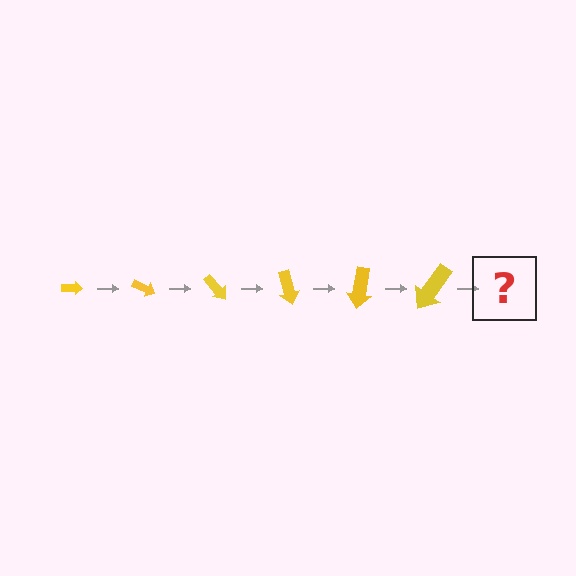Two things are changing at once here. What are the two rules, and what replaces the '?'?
The two rules are that the arrow grows larger each step and it rotates 25 degrees each step. The '?' should be an arrow, larger than the previous one and rotated 150 degrees from the start.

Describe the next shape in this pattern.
It should be an arrow, larger than the previous one and rotated 150 degrees from the start.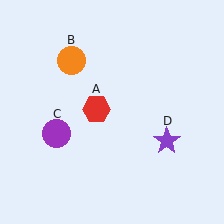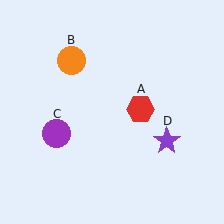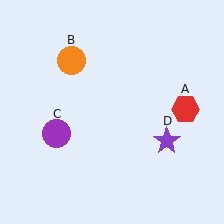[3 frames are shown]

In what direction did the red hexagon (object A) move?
The red hexagon (object A) moved right.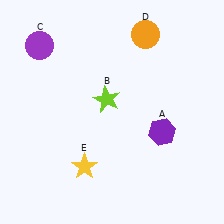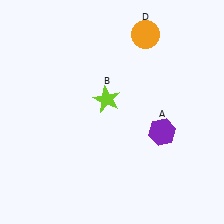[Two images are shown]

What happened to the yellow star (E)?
The yellow star (E) was removed in Image 2. It was in the bottom-left area of Image 1.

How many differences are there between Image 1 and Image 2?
There are 2 differences between the two images.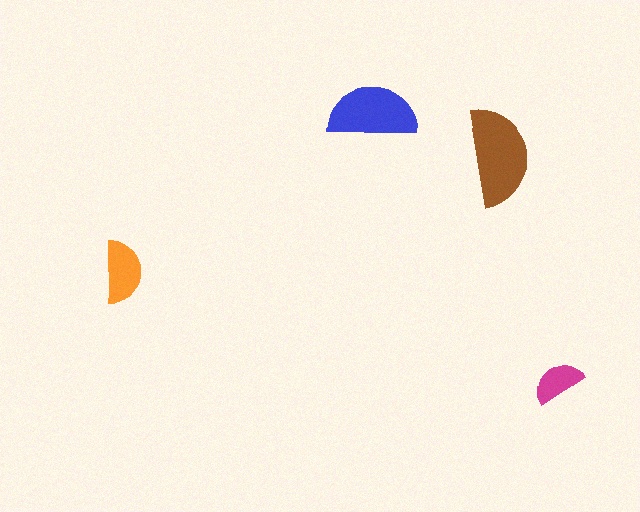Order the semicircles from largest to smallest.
the brown one, the blue one, the orange one, the magenta one.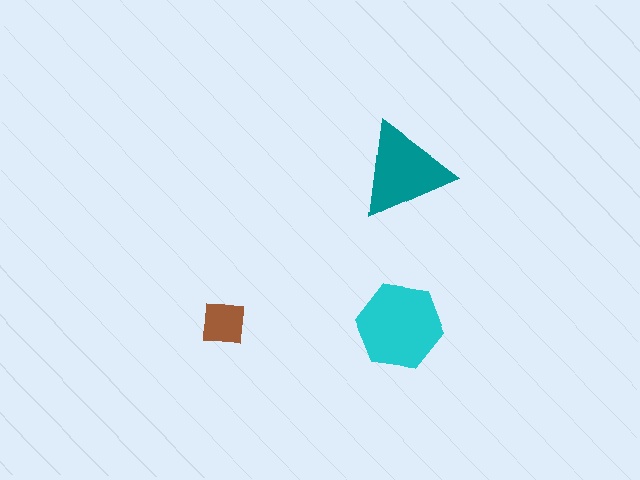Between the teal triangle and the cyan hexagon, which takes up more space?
The cyan hexagon.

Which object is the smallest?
The brown square.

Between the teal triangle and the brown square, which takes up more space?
The teal triangle.